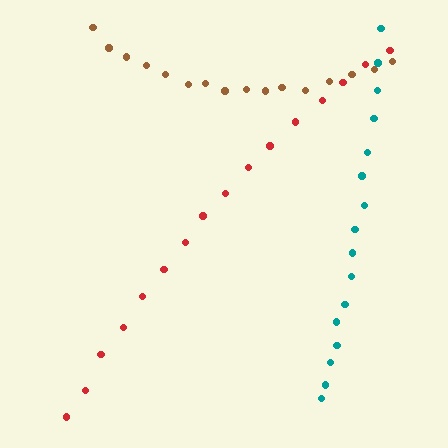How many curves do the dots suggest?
There are 3 distinct paths.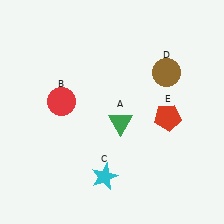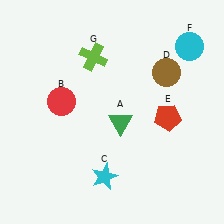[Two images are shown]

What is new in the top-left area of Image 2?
A lime cross (G) was added in the top-left area of Image 2.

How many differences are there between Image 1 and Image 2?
There are 2 differences between the two images.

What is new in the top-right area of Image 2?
A cyan circle (F) was added in the top-right area of Image 2.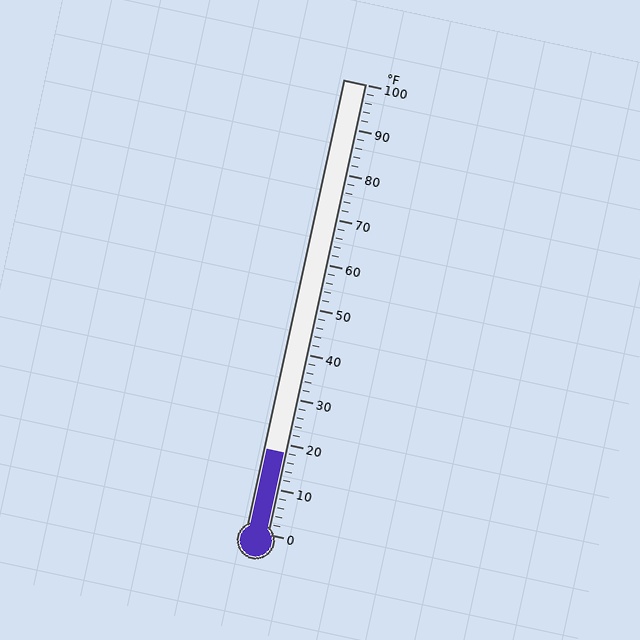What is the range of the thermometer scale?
The thermometer scale ranges from 0°F to 100°F.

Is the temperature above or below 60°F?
The temperature is below 60°F.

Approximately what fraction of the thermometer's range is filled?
The thermometer is filled to approximately 20% of its range.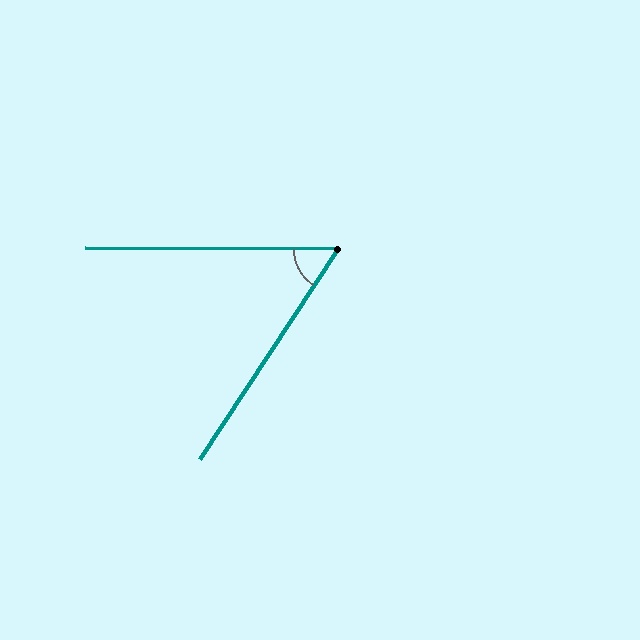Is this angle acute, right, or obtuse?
It is acute.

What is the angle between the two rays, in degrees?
Approximately 57 degrees.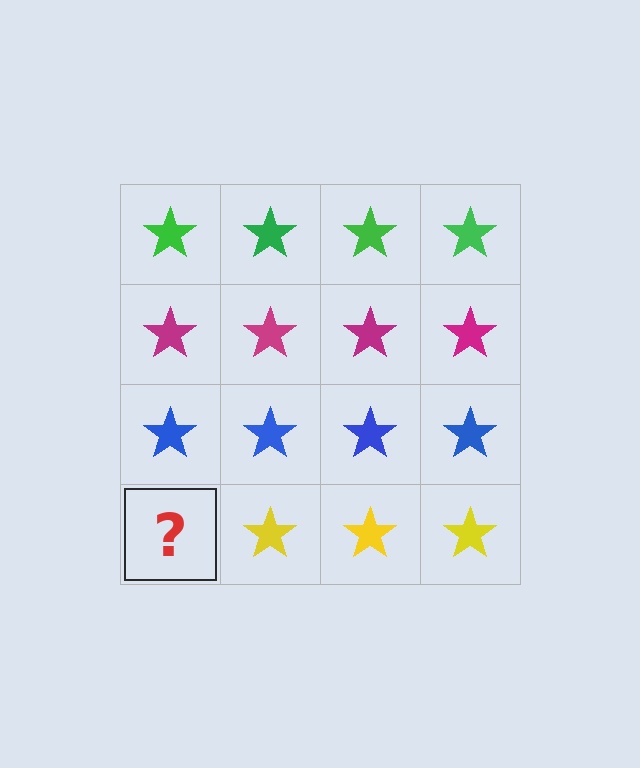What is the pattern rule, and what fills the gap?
The rule is that each row has a consistent color. The gap should be filled with a yellow star.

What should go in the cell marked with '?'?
The missing cell should contain a yellow star.